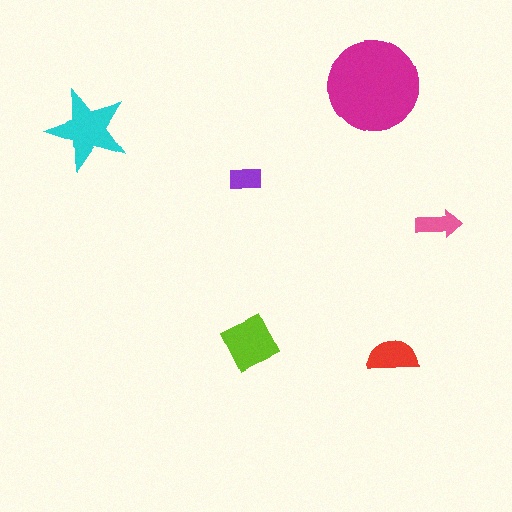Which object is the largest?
The magenta circle.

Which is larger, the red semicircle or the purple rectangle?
The red semicircle.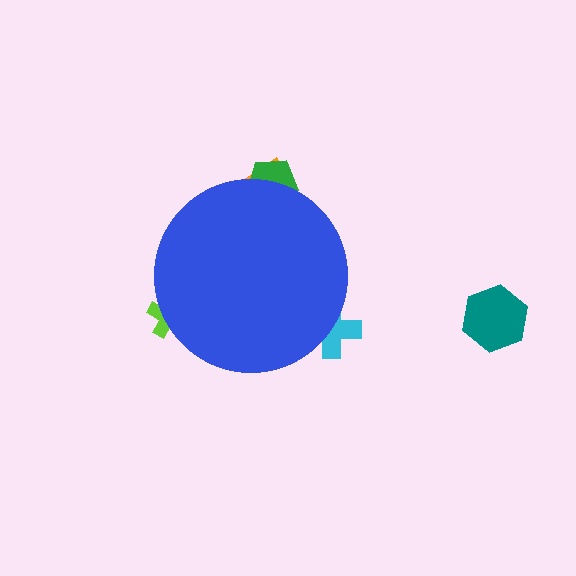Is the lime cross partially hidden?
Yes, the lime cross is partially hidden behind the blue circle.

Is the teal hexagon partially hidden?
No, the teal hexagon is fully visible.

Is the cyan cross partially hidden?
Yes, the cyan cross is partially hidden behind the blue circle.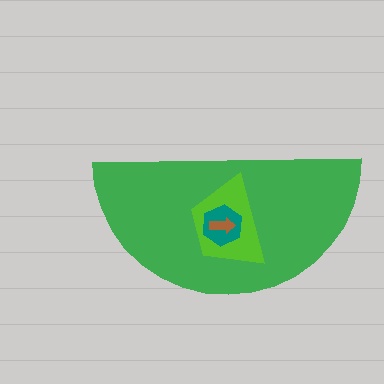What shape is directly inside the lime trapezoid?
The teal hexagon.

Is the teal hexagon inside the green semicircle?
Yes.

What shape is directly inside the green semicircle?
The lime trapezoid.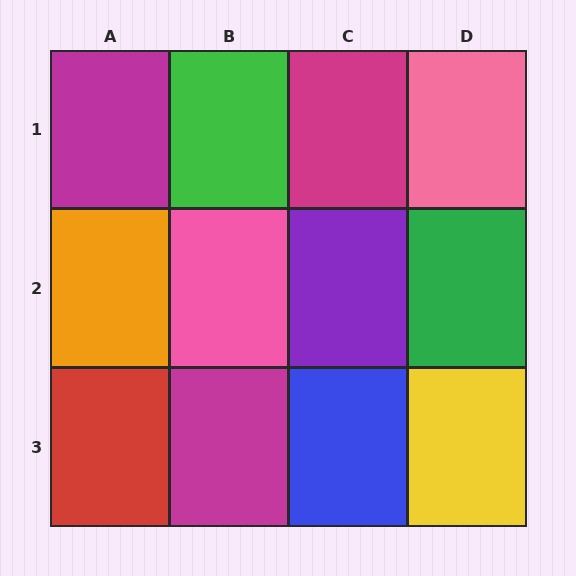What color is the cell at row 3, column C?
Blue.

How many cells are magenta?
3 cells are magenta.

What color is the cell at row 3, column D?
Yellow.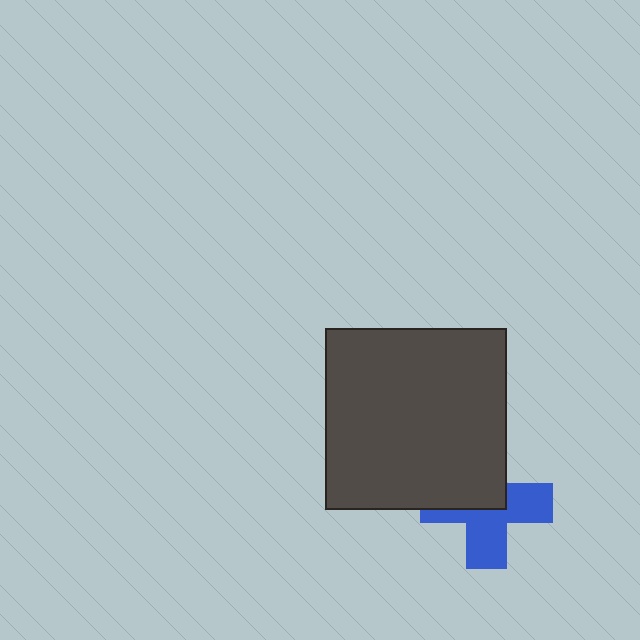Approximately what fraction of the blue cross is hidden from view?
Roughly 46% of the blue cross is hidden behind the dark gray square.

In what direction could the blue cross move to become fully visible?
The blue cross could move toward the lower-right. That would shift it out from behind the dark gray square entirely.